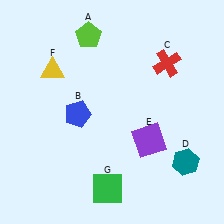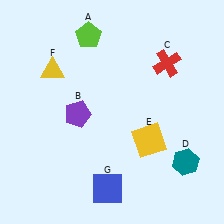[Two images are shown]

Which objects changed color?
B changed from blue to purple. E changed from purple to yellow. G changed from green to blue.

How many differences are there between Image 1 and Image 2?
There are 3 differences between the two images.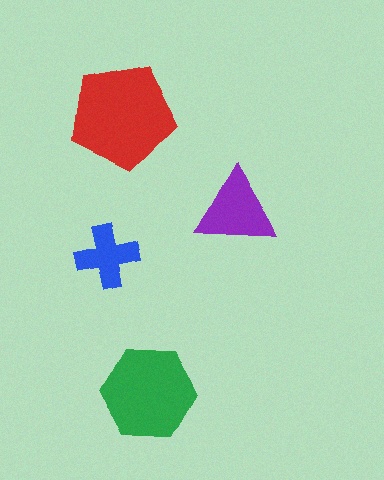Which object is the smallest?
The blue cross.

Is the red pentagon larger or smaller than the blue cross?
Larger.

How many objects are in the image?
There are 4 objects in the image.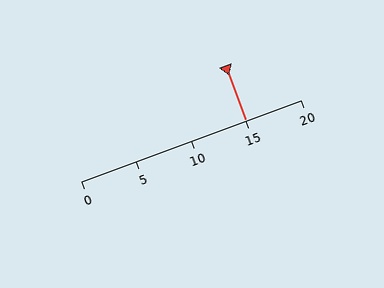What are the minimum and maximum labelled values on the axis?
The axis runs from 0 to 20.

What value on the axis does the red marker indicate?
The marker indicates approximately 15.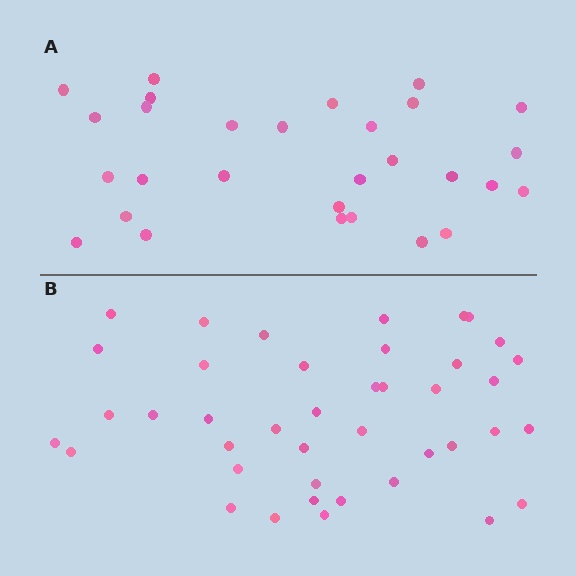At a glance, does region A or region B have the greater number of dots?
Region B (the bottom region) has more dots.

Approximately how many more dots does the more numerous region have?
Region B has roughly 12 or so more dots than region A.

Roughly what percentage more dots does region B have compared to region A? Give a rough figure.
About 40% more.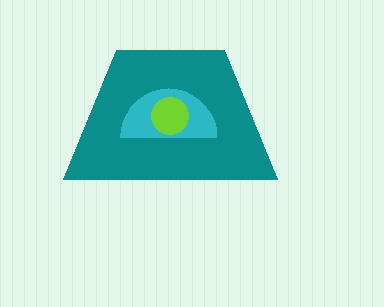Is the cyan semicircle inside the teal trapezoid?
Yes.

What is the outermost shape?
The teal trapezoid.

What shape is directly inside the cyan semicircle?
The lime circle.